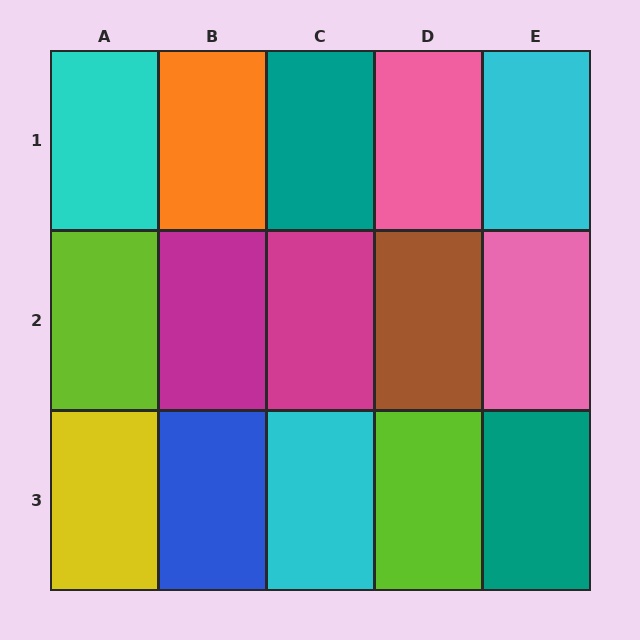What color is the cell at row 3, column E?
Teal.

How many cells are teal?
2 cells are teal.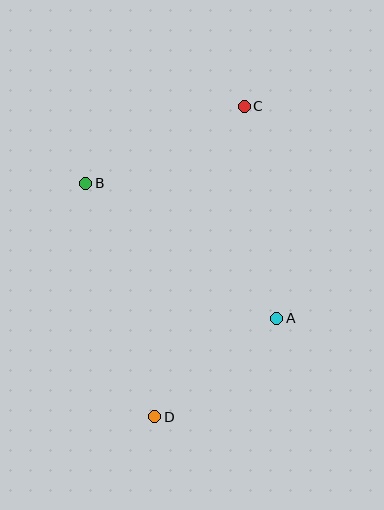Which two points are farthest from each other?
Points C and D are farthest from each other.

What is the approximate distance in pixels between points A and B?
The distance between A and B is approximately 234 pixels.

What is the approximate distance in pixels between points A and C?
The distance between A and C is approximately 214 pixels.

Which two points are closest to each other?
Points A and D are closest to each other.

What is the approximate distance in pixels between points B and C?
The distance between B and C is approximately 176 pixels.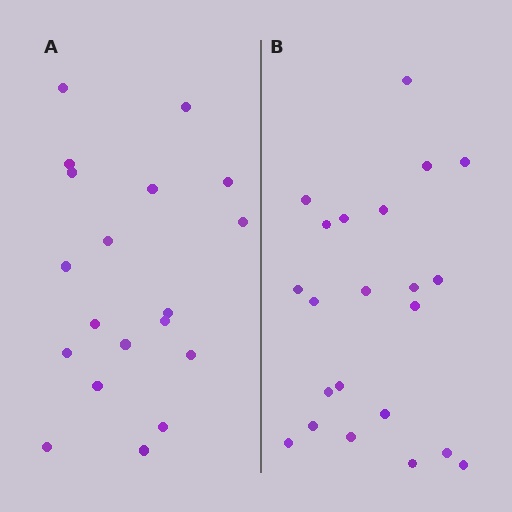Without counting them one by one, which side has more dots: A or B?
Region B (the right region) has more dots.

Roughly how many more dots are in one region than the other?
Region B has just a few more — roughly 2 or 3 more dots than region A.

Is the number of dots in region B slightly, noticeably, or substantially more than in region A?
Region B has only slightly more — the two regions are fairly close. The ratio is roughly 1.2 to 1.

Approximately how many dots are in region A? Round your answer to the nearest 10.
About 20 dots. (The exact count is 19, which rounds to 20.)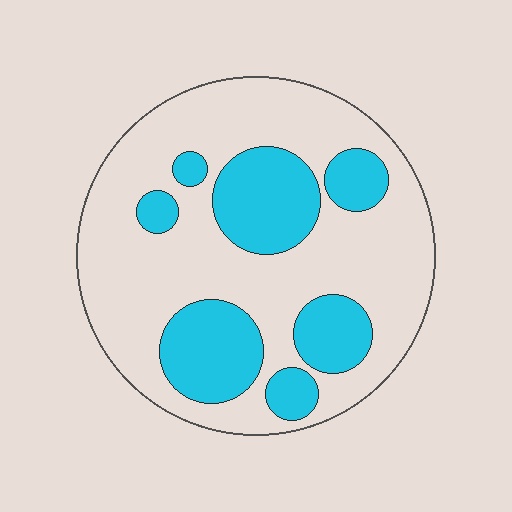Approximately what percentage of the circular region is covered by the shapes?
Approximately 30%.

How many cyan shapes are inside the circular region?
7.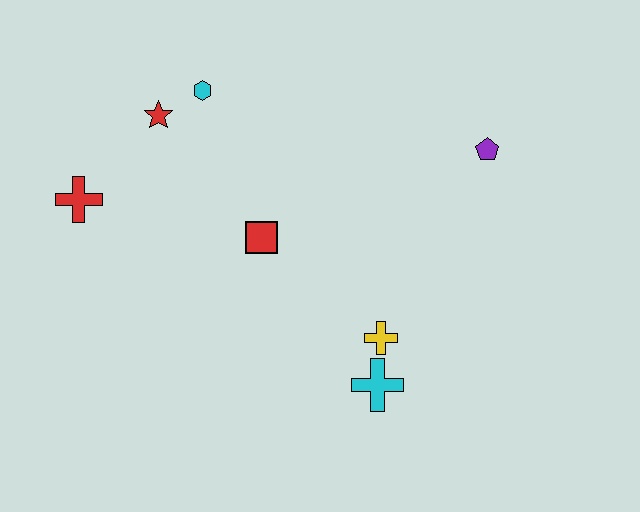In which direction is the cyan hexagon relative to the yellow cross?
The cyan hexagon is above the yellow cross.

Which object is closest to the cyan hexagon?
The red star is closest to the cyan hexagon.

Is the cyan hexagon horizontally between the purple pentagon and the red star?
Yes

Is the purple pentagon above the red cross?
Yes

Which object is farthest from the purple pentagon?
The red cross is farthest from the purple pentagon.